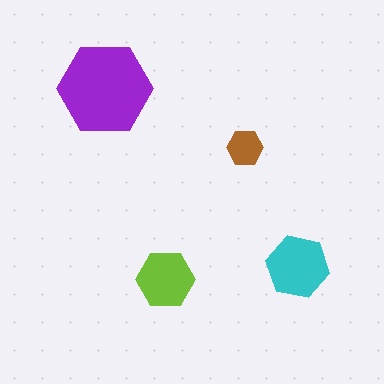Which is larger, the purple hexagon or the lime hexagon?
The purple one.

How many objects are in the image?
There are 4 objects in the image.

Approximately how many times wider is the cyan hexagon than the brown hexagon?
About 2 times wider.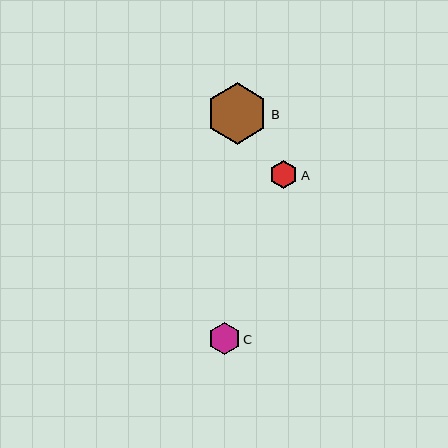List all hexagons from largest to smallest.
From largest to smallest: B, C, A.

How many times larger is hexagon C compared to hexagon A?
Hexagon C is approximately 1.1 times the size of hexagon A.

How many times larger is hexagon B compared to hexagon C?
Hexagon B is approximately 1.9 times the size of hexagon C.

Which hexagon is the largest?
Hexagon B is the largest with a size of approximately 62 pixels.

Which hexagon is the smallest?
Hexagon A is the smallest with a size of approximately 28 pixels.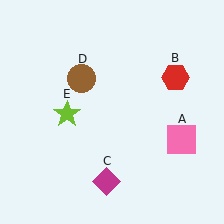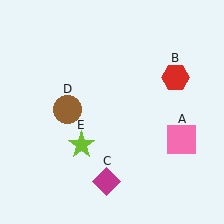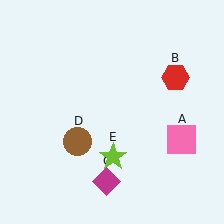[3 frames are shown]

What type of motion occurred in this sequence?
The brown circle (object D), lime star (object E) rotated counterclockwise around the center of the scene.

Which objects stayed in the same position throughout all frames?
Pink square (object A) and red hexagon (object B) and magenta diamond (object C) remained stationary.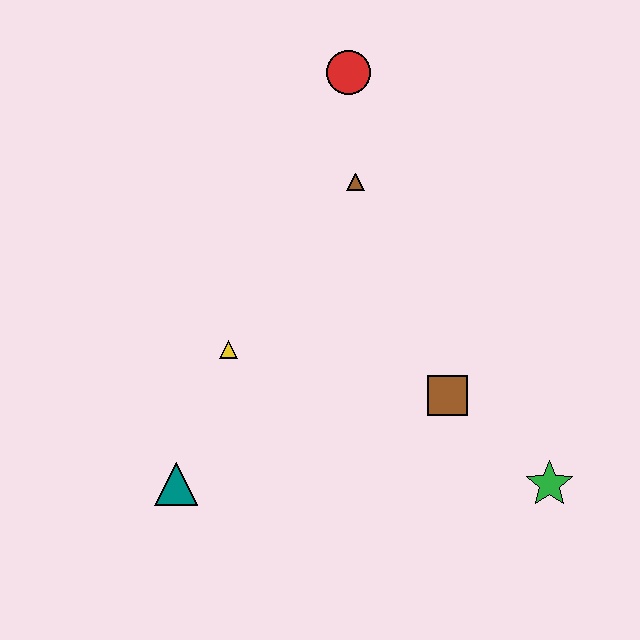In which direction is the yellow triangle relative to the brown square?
The yellow triangle is to the left of the brown square.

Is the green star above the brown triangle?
No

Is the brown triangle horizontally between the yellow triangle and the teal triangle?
No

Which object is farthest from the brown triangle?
The green star is farthest from the brown triangle.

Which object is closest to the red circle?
The brown triangle is closest to the red circle.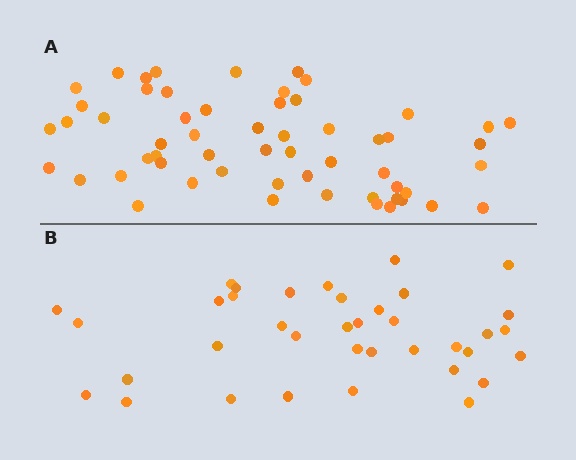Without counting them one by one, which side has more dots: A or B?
Region A (the top region) has more dots.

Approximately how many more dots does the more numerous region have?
Region A has approximately 20 more dots than region B.